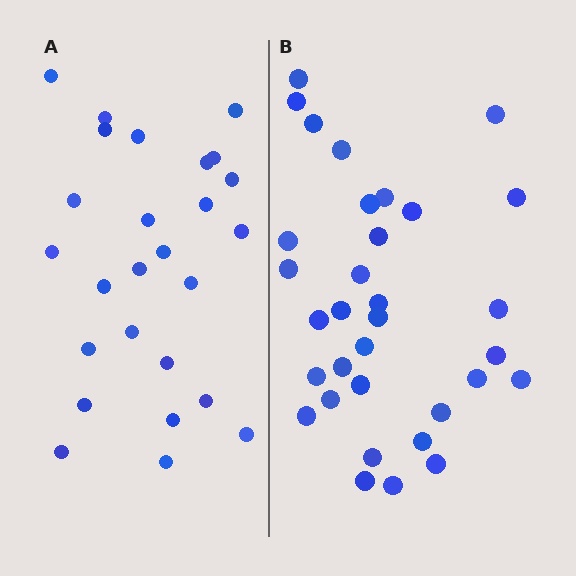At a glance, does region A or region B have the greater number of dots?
Region B (the right region) has more dots.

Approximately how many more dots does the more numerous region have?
Region B has roughly 8 or so more dots than region A.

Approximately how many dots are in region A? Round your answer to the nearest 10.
About 30 dots. (The exact count is 26, which rounds to 30.)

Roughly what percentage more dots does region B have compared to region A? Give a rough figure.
About 25% more.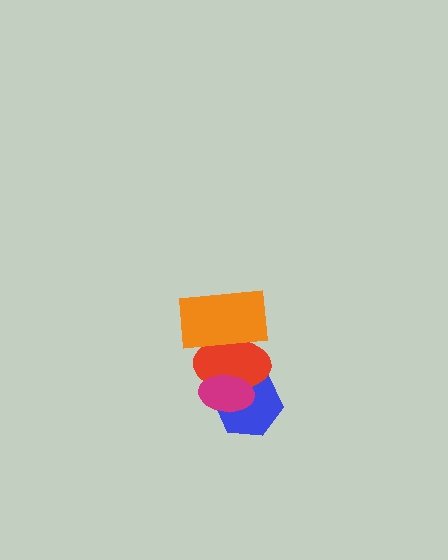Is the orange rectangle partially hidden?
No, no other shape covers it.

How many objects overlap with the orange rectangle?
1 object overlaps with the orange rectangle.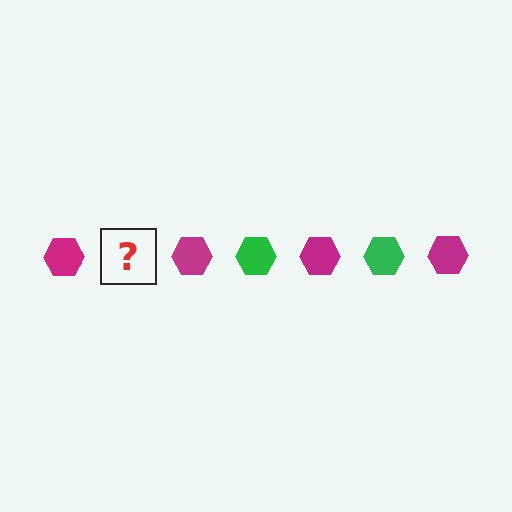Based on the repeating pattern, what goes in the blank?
The blank should be a green hexagon.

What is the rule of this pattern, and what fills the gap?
The rule is that the pattern cycles through magenta, green hexagons. The gap should be filled with a green hexagon.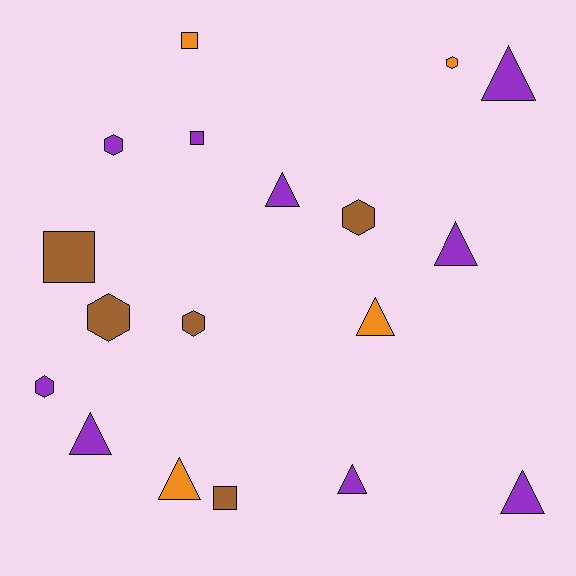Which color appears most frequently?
Purple, with 9 objects.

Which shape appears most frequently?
Triangle, with 8 objects.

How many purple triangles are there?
There are 6 purple triangles.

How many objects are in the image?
There are 18 objects.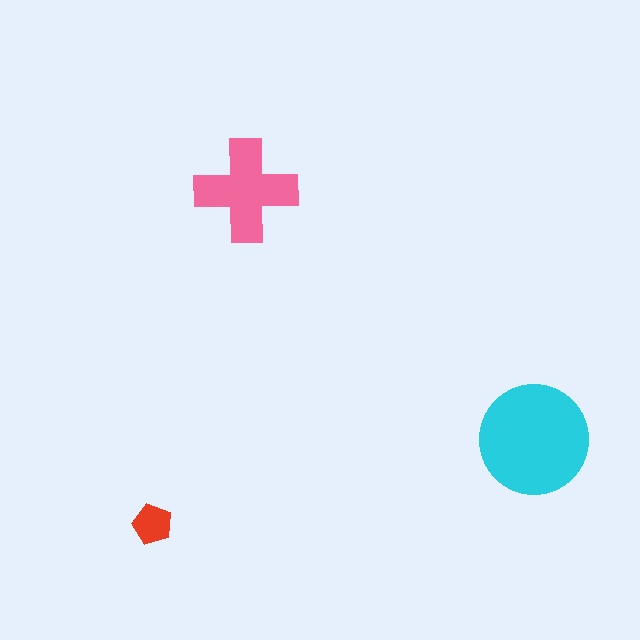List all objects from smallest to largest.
The red pentagon, the pink cross, the cyan circle.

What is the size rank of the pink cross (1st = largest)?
2nd.